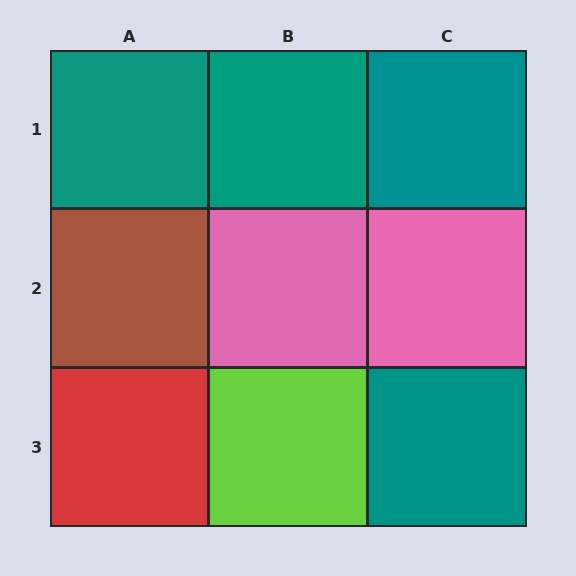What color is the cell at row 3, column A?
Red.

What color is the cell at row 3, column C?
Teal.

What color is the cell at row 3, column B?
Lime.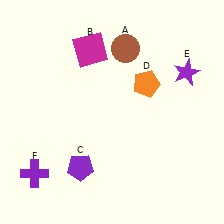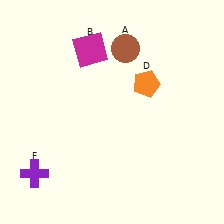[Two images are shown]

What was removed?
The purple star (E), the purple pentagon (C) were removed in Image 2.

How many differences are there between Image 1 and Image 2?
There are 2 differences between the two images.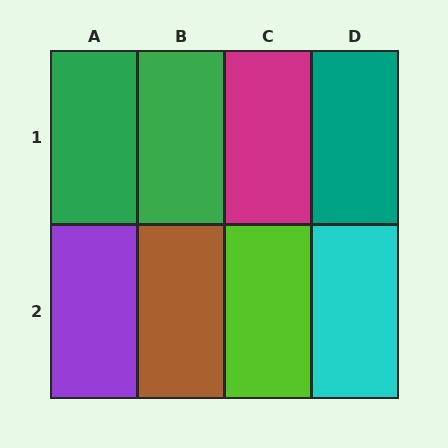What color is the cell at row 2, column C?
Lime.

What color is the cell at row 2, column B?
Brown.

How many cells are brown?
1 cell is brown.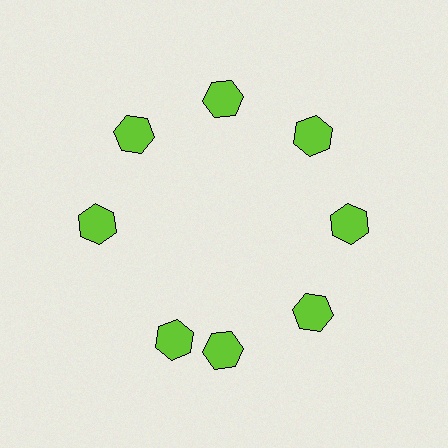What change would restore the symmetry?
The symmetry would be restored by rotating it back into even spacing with its neighbors so that all 8 hexagons sit at equal angles and equal distance from the center.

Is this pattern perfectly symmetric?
No. The 8 lime hexagons are arranged in a ring, but one element near the 8 o'clock position is rotated out of alignment along the ring, breaking the 8-fold rotational symmetry.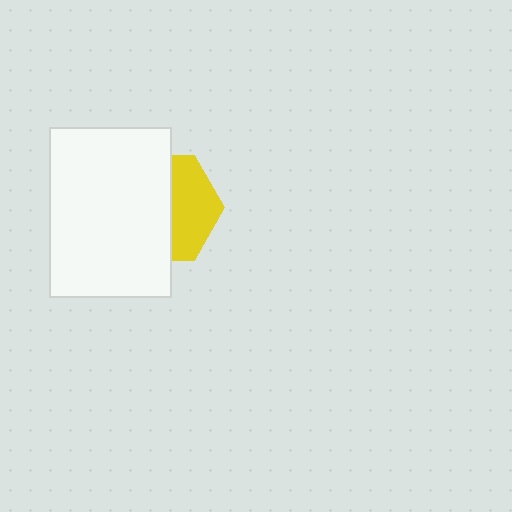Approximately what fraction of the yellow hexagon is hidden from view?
Roughly 58% of the yellow hexagon is hidden behind the white rectangle.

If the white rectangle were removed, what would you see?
You would see the complete yellow hexagon.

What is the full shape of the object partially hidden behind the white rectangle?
The partially hidden object is a yellow hexagon.